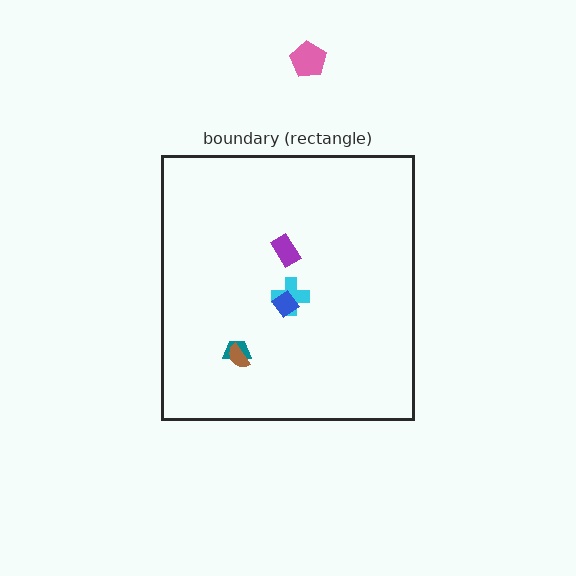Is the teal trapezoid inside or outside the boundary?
Inside.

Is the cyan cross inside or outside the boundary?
Inside.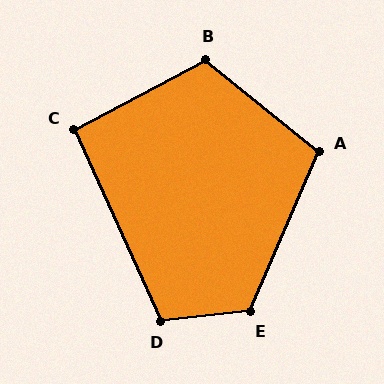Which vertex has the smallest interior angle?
C, at approximately 94 degrees.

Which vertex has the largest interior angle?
E, at approximately 119 degrees.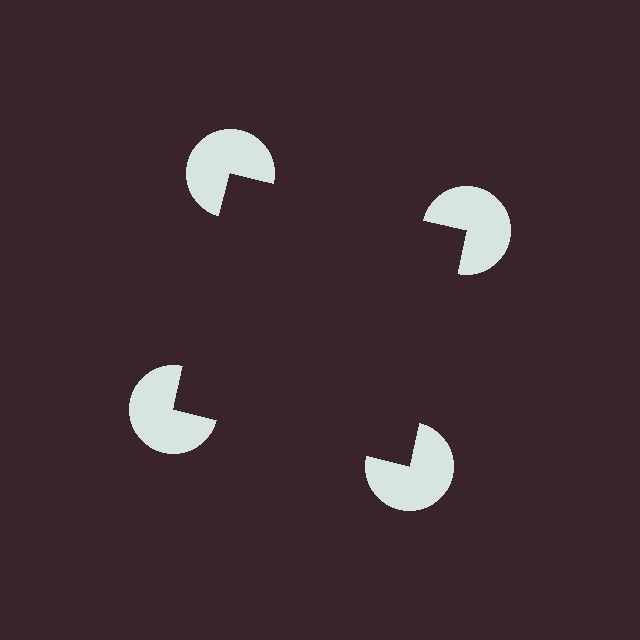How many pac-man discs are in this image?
There are 4 — one at each vertex of the illusory square.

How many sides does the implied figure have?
4 sides.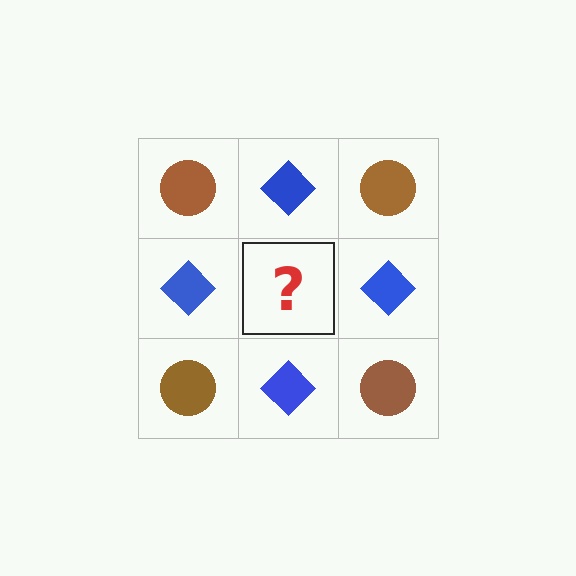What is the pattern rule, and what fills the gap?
The rule is that it alternates brown circle and blue diamond in a checkerboard pattern. The gap should be filled with a brown circle.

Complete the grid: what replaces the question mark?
The question mark should be replaced with a brown circle.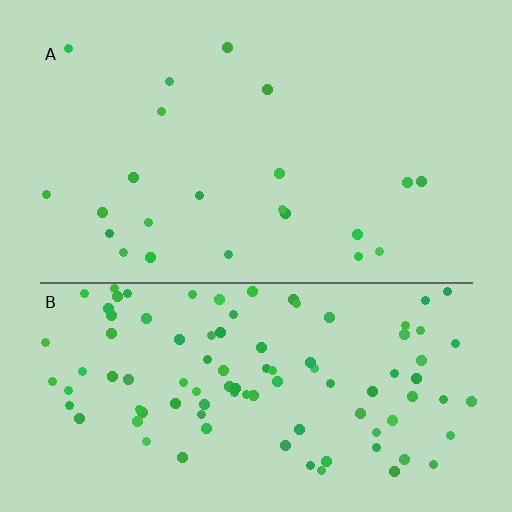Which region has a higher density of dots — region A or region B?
B (the bottom).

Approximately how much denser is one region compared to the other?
Approximately 4.6× — region B over region A.